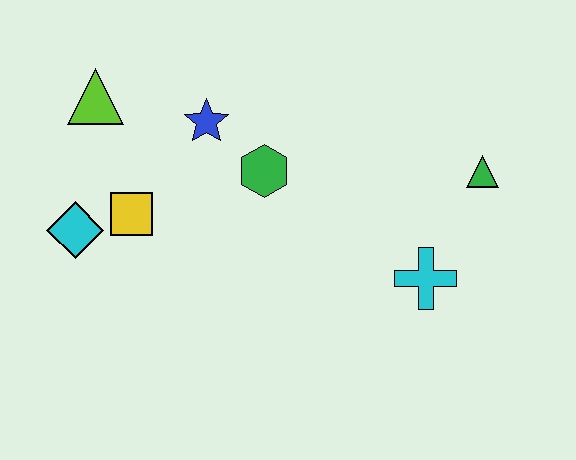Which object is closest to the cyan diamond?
The yellow square is closest to the cyan diamond.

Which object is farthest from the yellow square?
The green triangle is farthest from the yellow square.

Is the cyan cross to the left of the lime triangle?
No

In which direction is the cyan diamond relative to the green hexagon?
The cyan diamond is to the left of the green hexagon.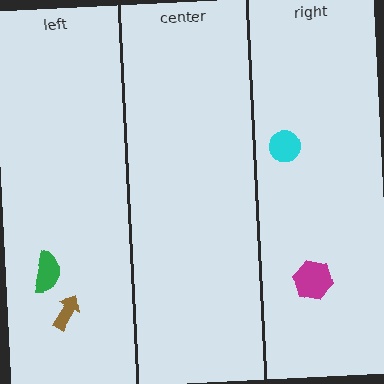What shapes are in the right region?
The magenta hexagon, the cyan circle.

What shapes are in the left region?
The brown arrow, the green semicircle.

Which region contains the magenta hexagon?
The right region.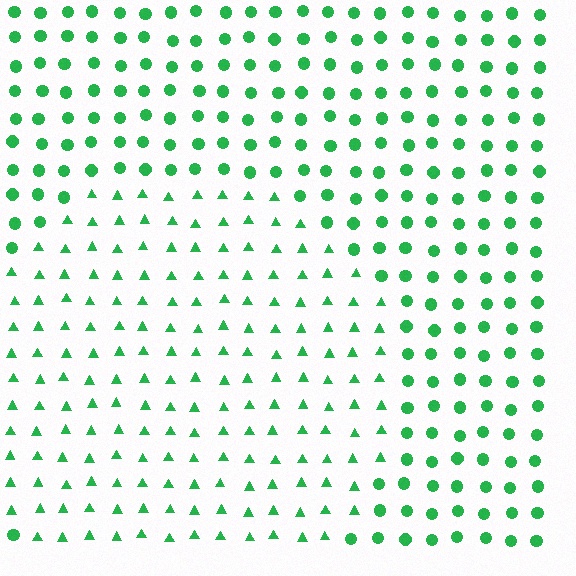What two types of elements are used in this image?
The image uses triangles inside the circle region and circles outside it.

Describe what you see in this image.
The image is filled with small green elements arranged in a uniform grid. A circle-shaped region contains triangles, while the surrounding area contains circles. The boundary is defined purely by the change in element shape.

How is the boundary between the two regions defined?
The boundary is defined by a change in element shape: triangles inside vs. circles outside. All elements share the same color and spacing.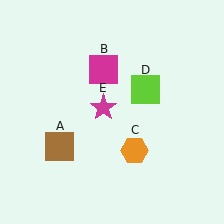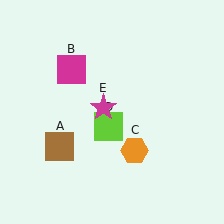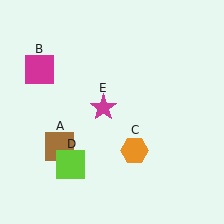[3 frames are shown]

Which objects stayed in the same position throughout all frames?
Brown square (object A) and orange hexagon (object C) and magenta star (object E) remained stationary.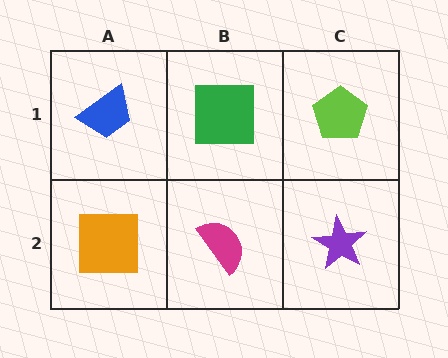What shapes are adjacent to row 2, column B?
A green square (row 1, column B), an orange square (row 2, column A), a purple star (row 2, column C).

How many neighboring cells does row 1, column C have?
2.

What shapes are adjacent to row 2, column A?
A blue trapezoid (row 1, column A), a magenta semicircle (row 2, column B).